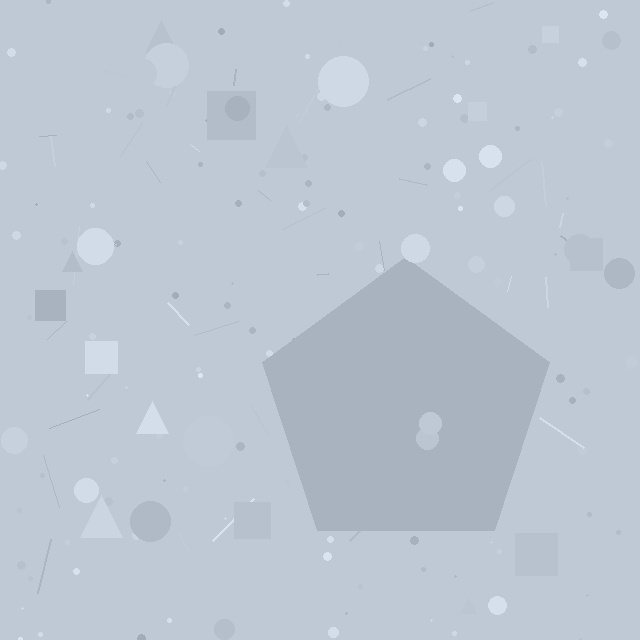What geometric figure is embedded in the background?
A pentagon is embedded in the background.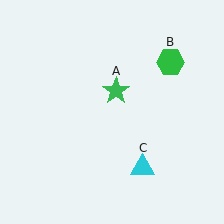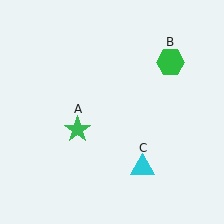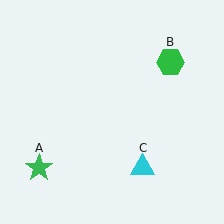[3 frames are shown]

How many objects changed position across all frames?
1 object changed position: green star (object A).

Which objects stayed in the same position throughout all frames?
Green hexagon (object B) and cyan triangle (object C) remained stationary.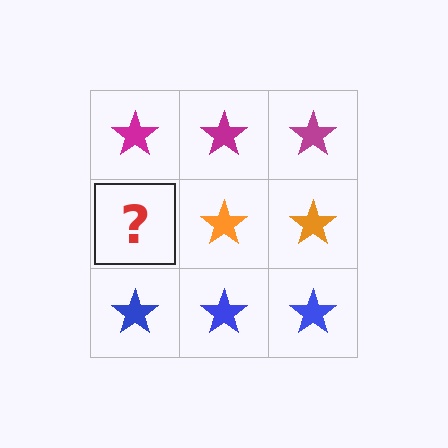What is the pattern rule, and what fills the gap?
The rule is that each row has a consistent color. The gap should be filled with an orange star.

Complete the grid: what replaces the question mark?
The question mark should be replaced with an orange star.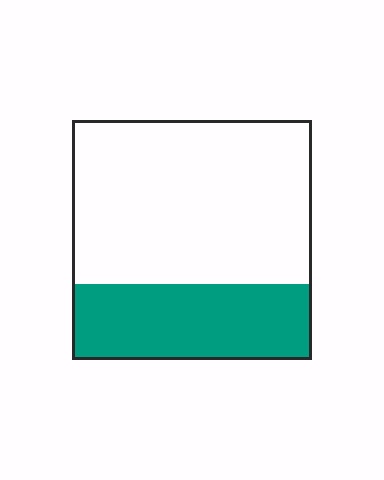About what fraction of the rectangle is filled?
About one third (1/3).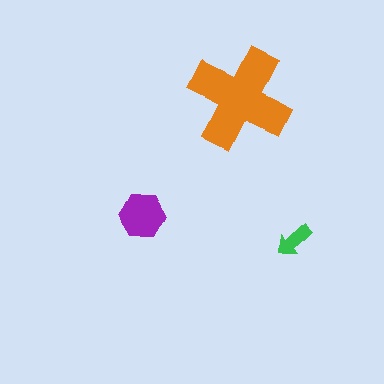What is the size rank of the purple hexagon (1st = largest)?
2nd.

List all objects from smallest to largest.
The green arrow, the purple hexagon, the orange cross.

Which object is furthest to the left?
The purple hexagon is leftmost.